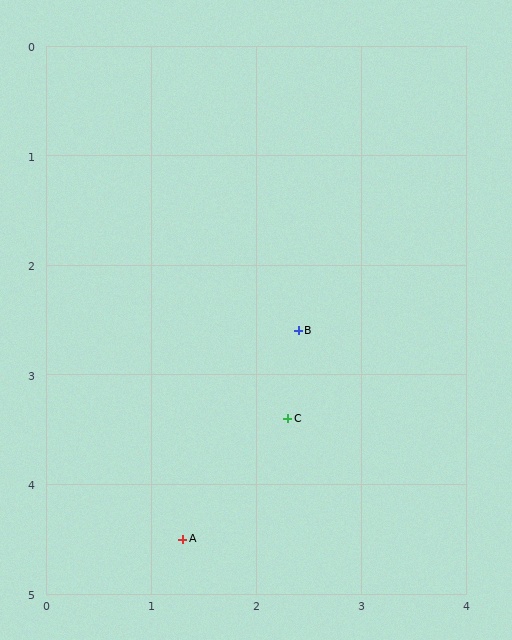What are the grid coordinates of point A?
Point A is at approximately (1.3, 4.5).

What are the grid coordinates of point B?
Point B is at approximately (2.4, 2.6).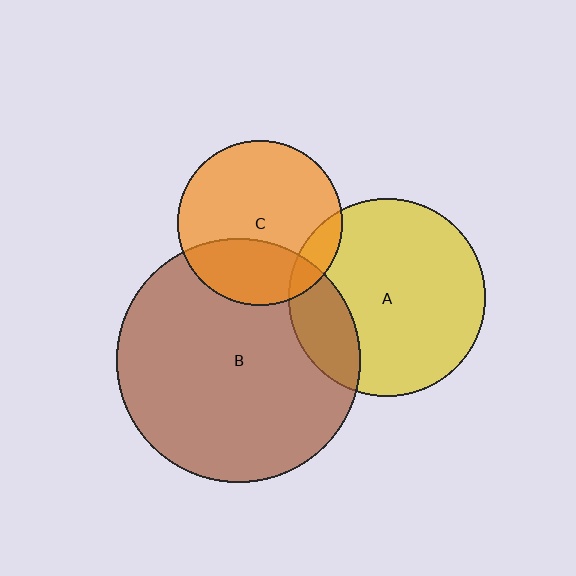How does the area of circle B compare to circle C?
Approximately 2.2 times.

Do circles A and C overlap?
Yes.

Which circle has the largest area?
Circle B (brown).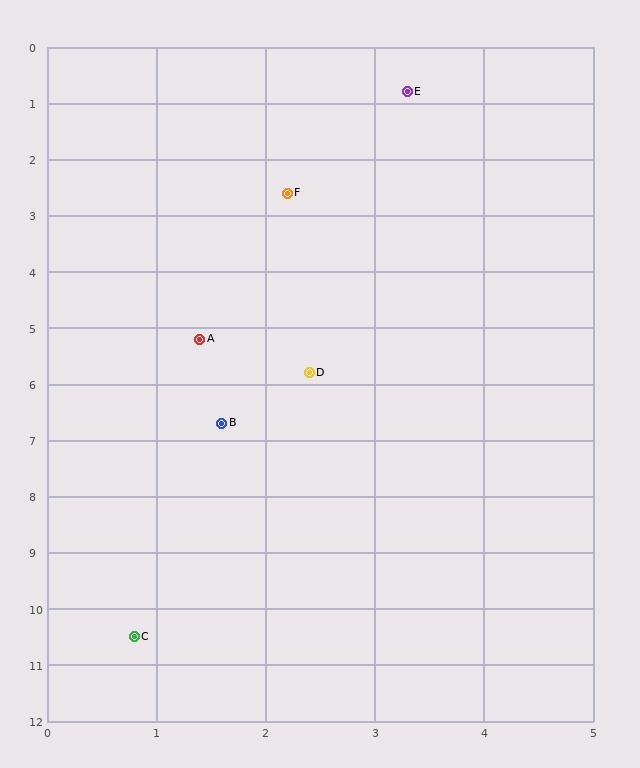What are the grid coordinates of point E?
Point E is at approximately (3.3, 0.8).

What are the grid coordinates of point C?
Point C is at approximately (0.8, 10.5).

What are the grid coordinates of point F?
Point F is at approximately (2.2, 2.6).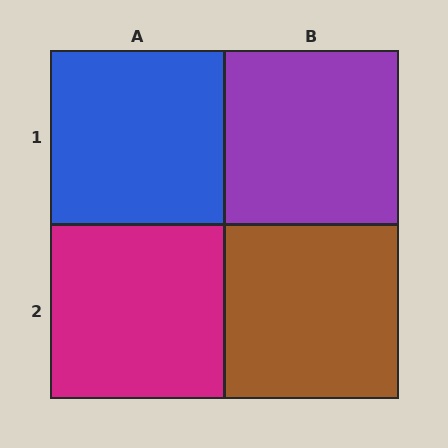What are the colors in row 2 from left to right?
Magenta, brown.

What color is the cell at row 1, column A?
Blue.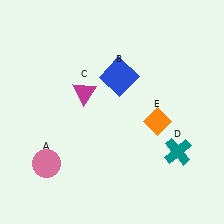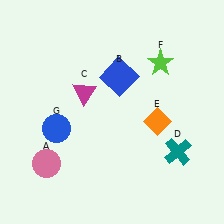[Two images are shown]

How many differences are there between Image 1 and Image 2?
There are 2 differences between the two images.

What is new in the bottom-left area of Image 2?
A blue circle (G) was added in the bottom-left area of Image 2.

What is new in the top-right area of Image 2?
A lime star (F) was added in the top-right area of Image 2.